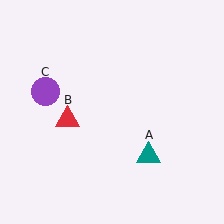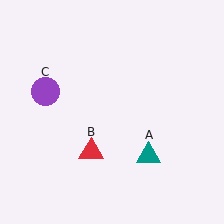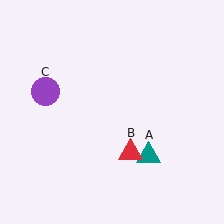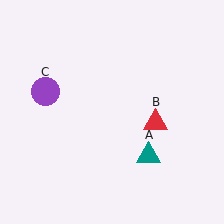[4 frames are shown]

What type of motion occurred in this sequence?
The red triangle (object B) rotated counterclockwise around the center of the scene.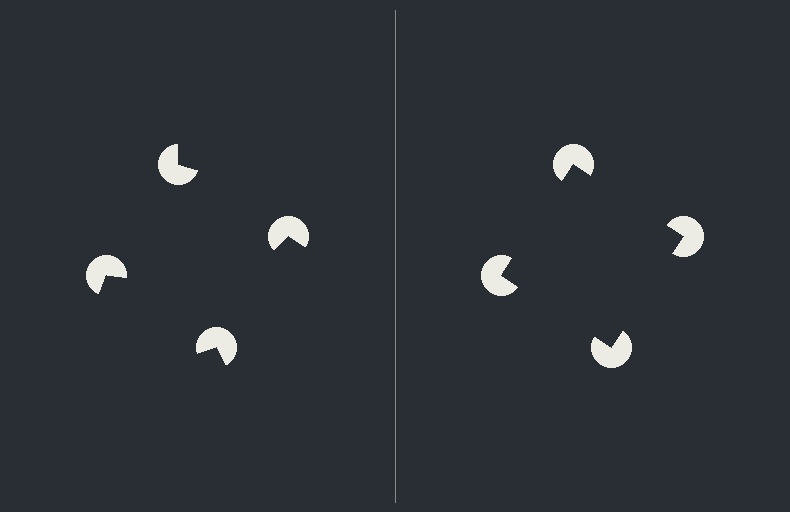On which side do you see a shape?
An illusory square appears on the right side. On the left side the wedge cuts are rotated, so no coherent shape forms.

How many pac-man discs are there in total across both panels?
8 — 4 on each side.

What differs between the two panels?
The pac-man discs are positioned identically on both sides; only the wedge orientations differ. On the right they align to a square; on the left they are misaligned.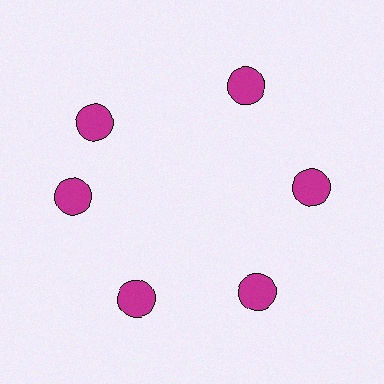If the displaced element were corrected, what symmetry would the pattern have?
It would have 6-fold rotational symmetry — the pattern would map onto itself every 60 degrees.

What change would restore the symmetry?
The symmetry would be restored by rotating it back into even spacing with its neighbors so that all 6 circles sit at equal angles and equal distance from the center.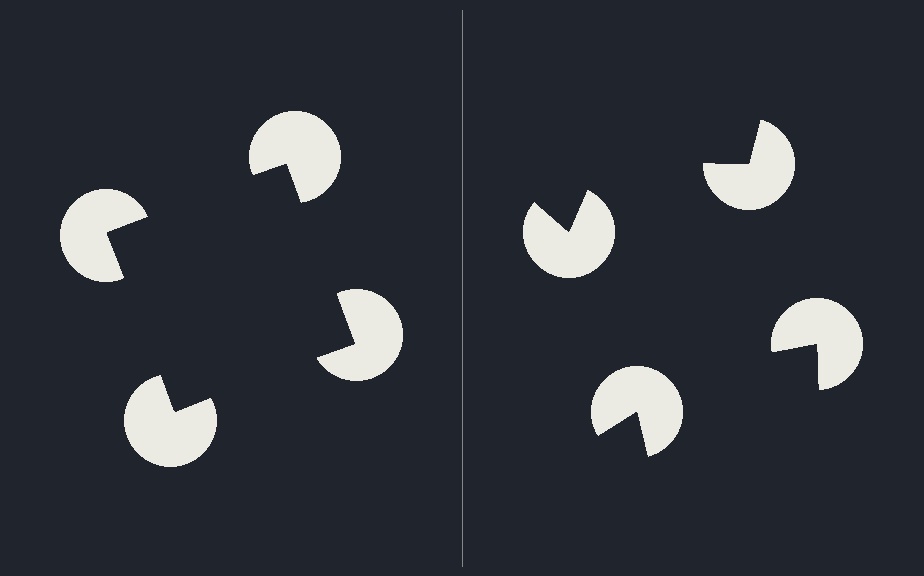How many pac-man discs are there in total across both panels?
8 — 4 on each side.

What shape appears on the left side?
An illusory square.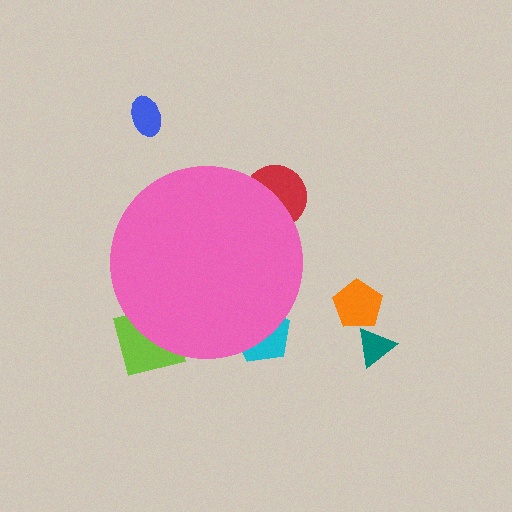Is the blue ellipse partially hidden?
No, the blue ellipse is fully visible.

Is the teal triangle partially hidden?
No, the teal triangle is fully visible.